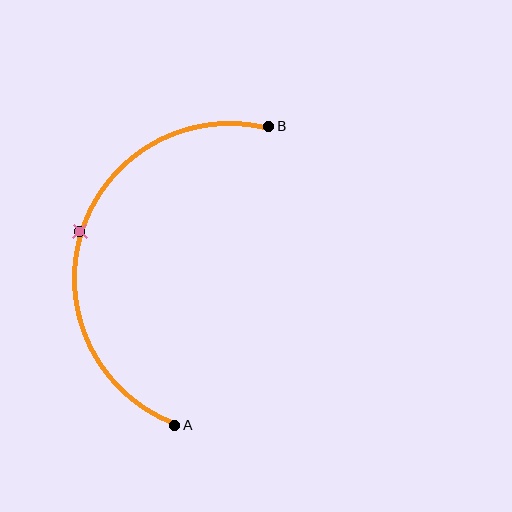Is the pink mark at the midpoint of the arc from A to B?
Yes. The pink mark lies on the arc at equal arc-length from both A and B — it is the arc midpoint.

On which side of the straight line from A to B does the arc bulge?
The arc bulges to the left of the straight line connecting A and B.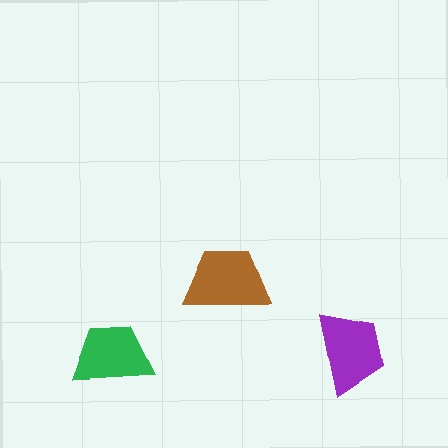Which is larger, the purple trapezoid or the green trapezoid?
The purple one.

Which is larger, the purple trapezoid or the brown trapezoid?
The brown one.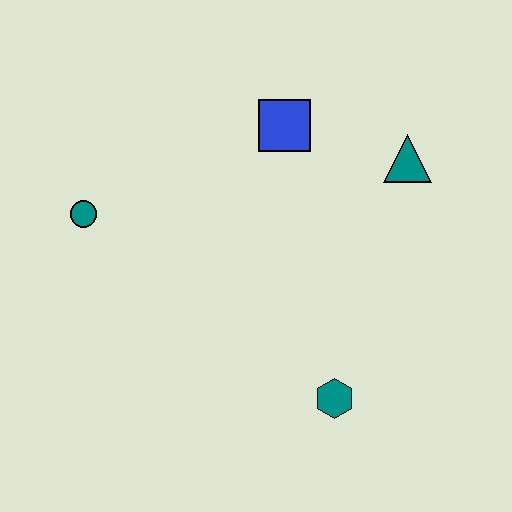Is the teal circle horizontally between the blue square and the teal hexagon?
No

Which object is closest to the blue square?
The teal triangle is closest to the blue square.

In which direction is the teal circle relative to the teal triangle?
The teal circle is to the left of the teal triangle.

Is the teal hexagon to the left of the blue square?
No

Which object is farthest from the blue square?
The teal hexagon is farthest from the blue square.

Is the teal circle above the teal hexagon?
Yes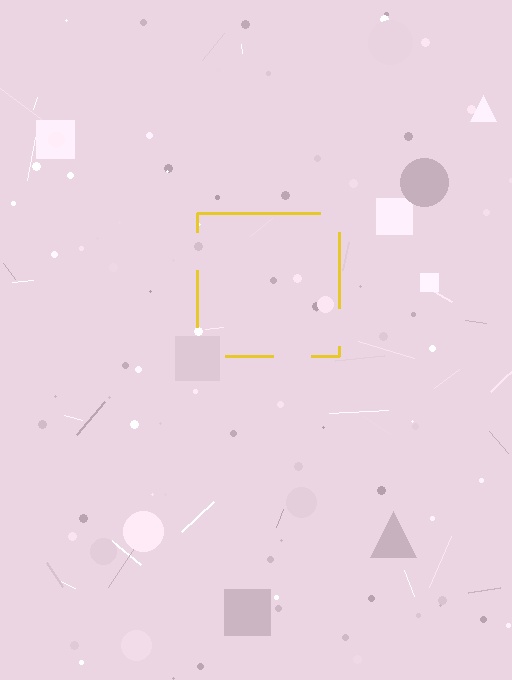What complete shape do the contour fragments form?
The contour fragments form a square.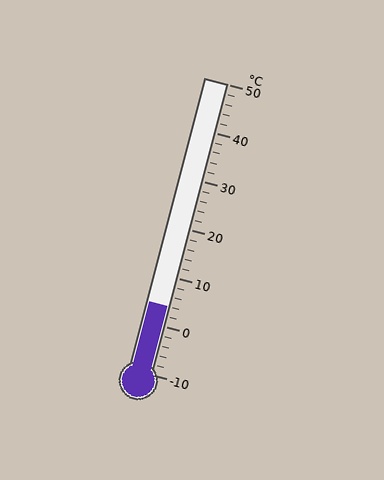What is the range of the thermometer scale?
The thermometer scale ranges from -10°C to 50°C.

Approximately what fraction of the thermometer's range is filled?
The thermometer is filled to approximately 25% of its range.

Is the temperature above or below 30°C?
The temperature is below 30°C.